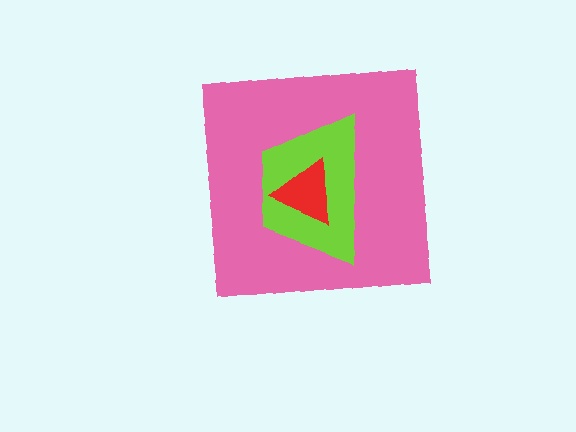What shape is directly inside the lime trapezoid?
The red triangle.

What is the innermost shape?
The red triangle.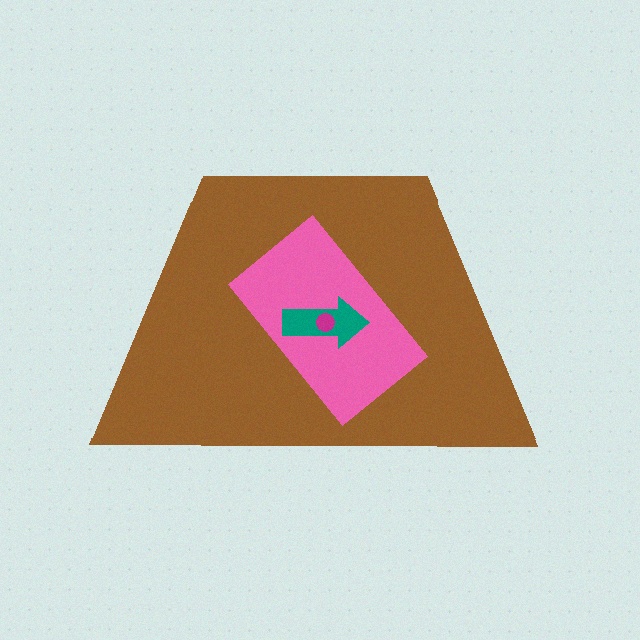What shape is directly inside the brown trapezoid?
The pink rectangle.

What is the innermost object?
The magenta circle.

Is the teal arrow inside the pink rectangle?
Yes.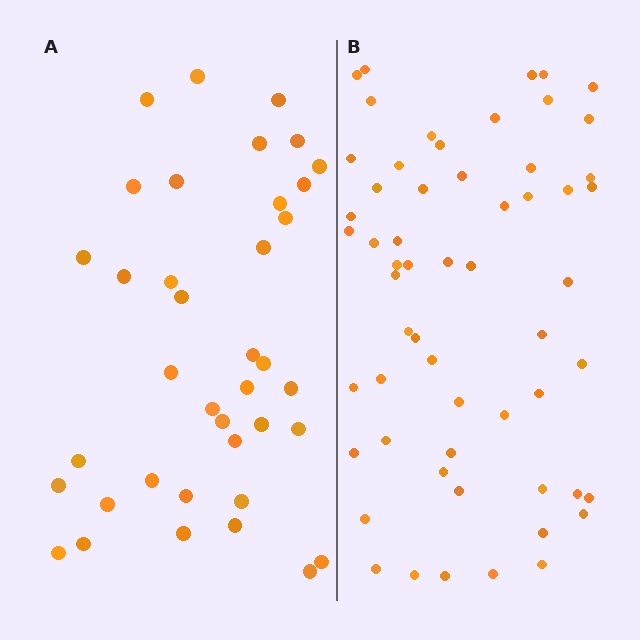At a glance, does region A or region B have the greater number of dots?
Region B (the right region) has more dots.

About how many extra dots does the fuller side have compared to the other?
Region B has approximately 20 more dots than region A.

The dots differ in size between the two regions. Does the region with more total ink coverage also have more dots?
No. Region A has more total ink coverage because its dots are larger, but region B actually contains more individual dots. Total area can be misleading — the number of items is what matters here.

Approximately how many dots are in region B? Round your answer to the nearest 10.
About 60 dots. (The exact count is 58, which rounds to 60.)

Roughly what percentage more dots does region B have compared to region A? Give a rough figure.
About 55% more.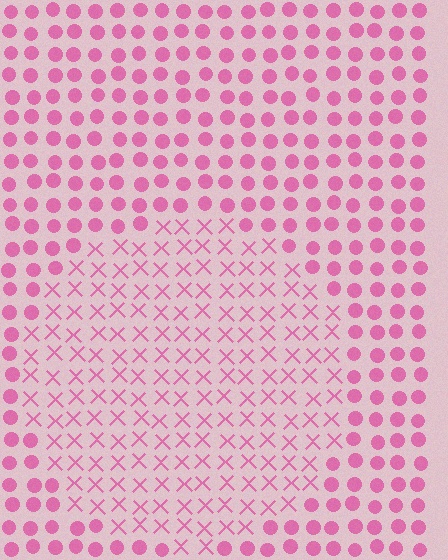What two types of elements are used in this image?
The image uses X marks inside the circle region and circles outside it.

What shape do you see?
I see a circle.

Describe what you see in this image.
The image is filled with small pink elements arranged in a uniform grid. A circle-shaped region contains X marks, while the surrounding area contains circles. The boundary is defined purely by the change in element shape.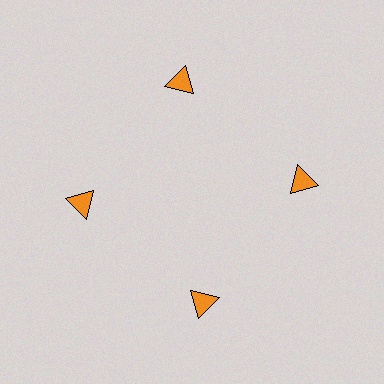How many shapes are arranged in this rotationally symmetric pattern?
There are 4 shapes, arranged in 4 groups of 1.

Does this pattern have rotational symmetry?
Yes, this pattern has 4-fold rotational symmetry. It looks the same after rotating 90 degrees around the center.